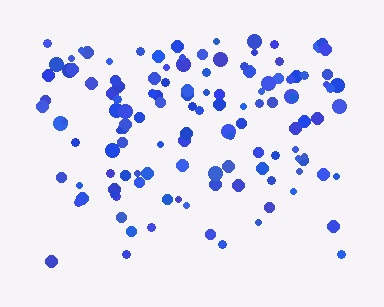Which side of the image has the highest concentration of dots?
The top.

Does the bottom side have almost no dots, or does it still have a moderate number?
Still a moderate number, just noticeably fewer than the top.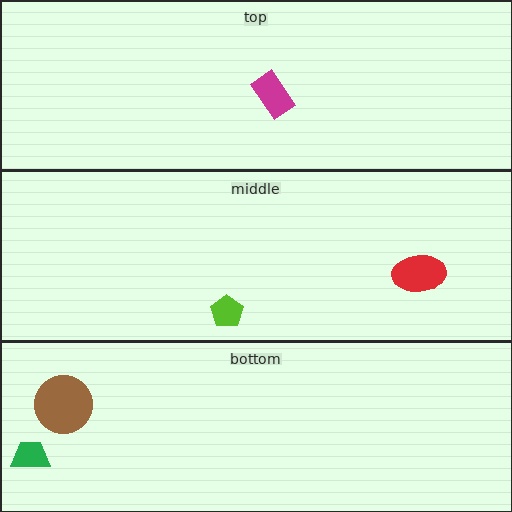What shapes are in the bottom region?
The brown circle, the green trapezoid.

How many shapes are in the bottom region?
2.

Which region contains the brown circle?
The bottom region.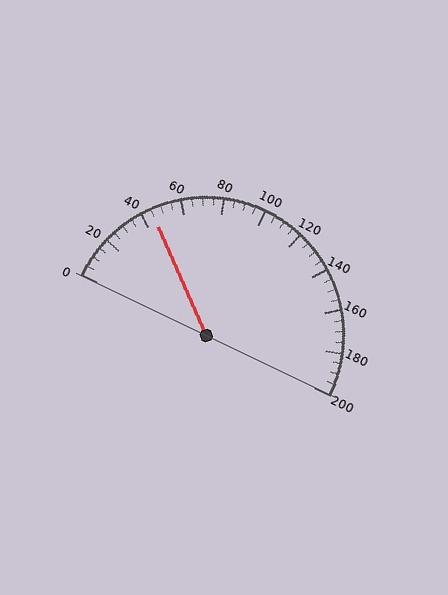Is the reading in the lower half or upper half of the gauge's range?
The reading is in the lower half of the range (0 to 200).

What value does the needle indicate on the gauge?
The needle indicates approximately 45.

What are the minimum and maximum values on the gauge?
The gauge ranges from 0 to 200.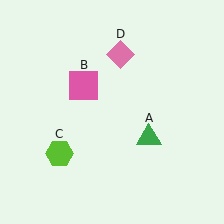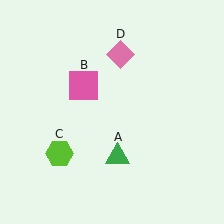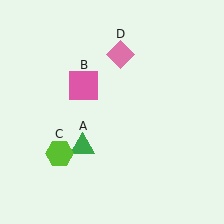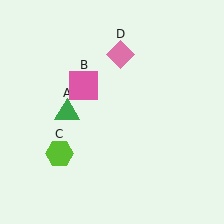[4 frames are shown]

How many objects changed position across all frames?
1 object changed position: green triangle (object A).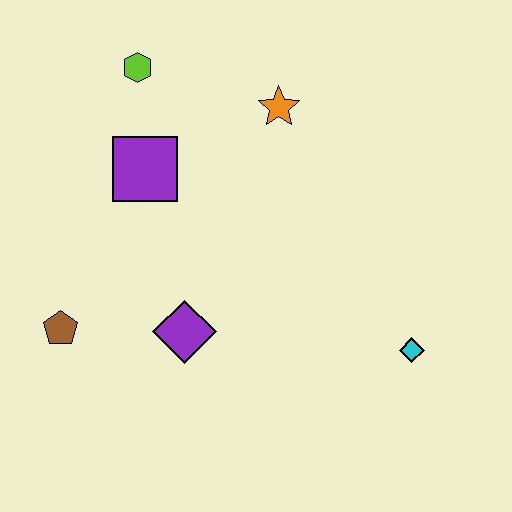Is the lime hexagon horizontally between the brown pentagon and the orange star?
Yes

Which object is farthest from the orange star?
The brown pentagon is farthest from the orange star.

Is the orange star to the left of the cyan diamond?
Yes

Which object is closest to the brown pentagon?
The purple diamond is closest to the brown pentagon.